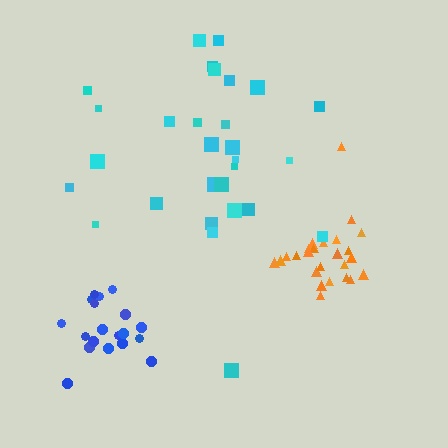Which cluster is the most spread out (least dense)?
Cyan.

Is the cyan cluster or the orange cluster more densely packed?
Orange.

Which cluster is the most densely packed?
Blue.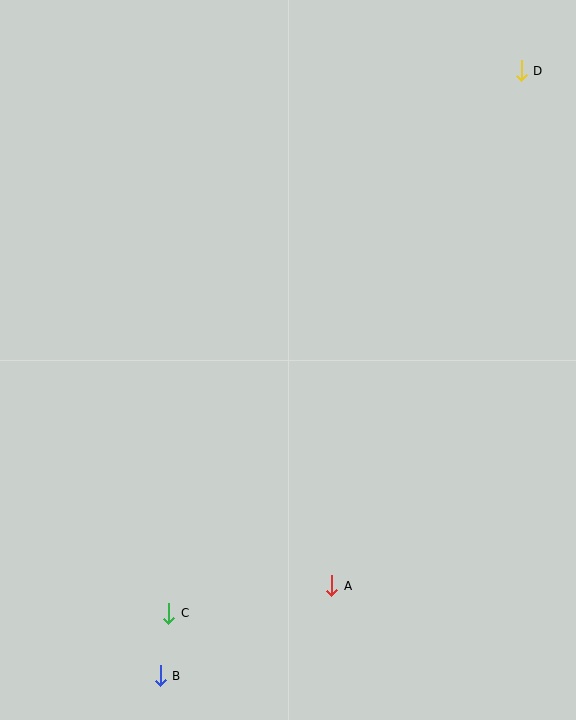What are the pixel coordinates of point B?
Point B is at (160, 676).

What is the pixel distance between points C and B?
The distance between C and B is 63 pixels.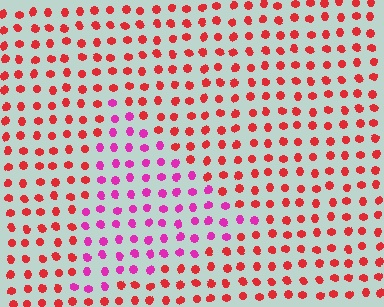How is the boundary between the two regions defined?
The boundary is defined purely by a slight shift in hue (about 43 degrees). Spacing, size, and orientation are identical on both sides.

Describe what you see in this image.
The image is filled with small red elements in a uniform arrangement. A triangle-shaped region is visible where the elements are tinted to a slightly different hue, forming a subtle color boundary.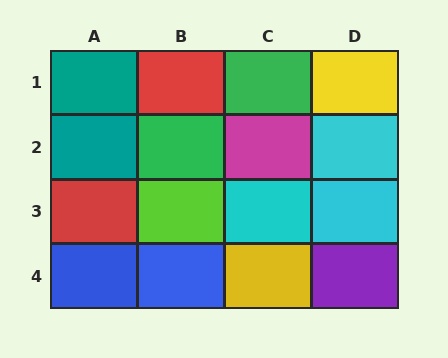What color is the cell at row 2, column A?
Teal.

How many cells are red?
2 cells are red.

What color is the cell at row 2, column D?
Cyan.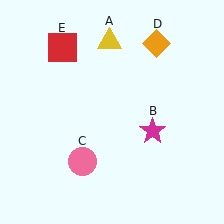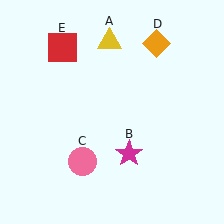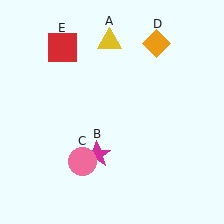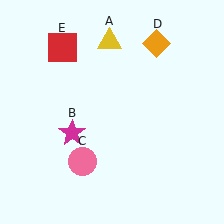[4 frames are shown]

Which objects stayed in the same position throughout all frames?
Yellow triangle (object A) and pink circle (object C) and orange diamond (object D) and red square (object E) remained stationary.